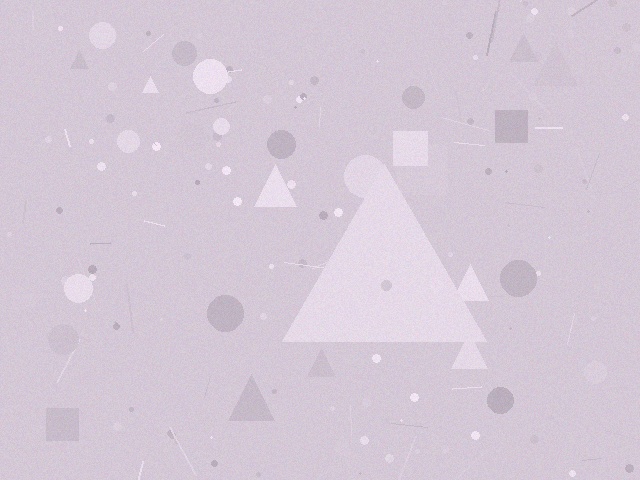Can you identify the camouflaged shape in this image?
The camouflaged shape is a triangle.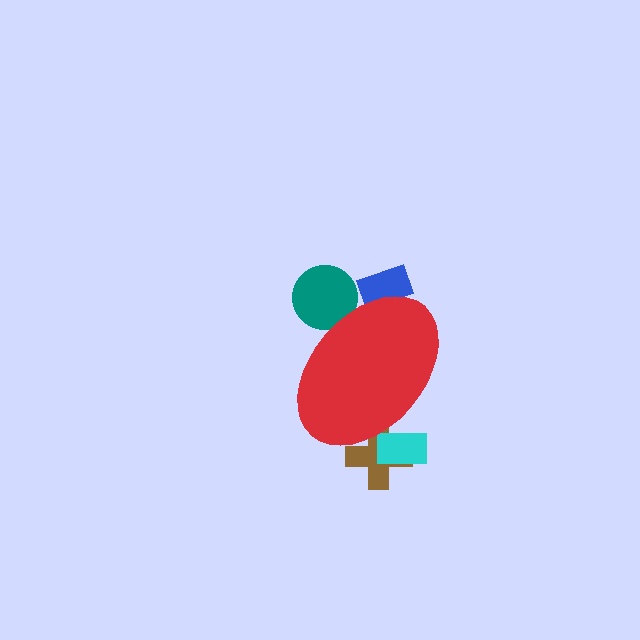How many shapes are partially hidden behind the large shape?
4 shapes are partially hidden.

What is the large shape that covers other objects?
A red ellipse.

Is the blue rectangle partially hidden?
Yes, the blue rectangle is partially hidden behind the red ellipse.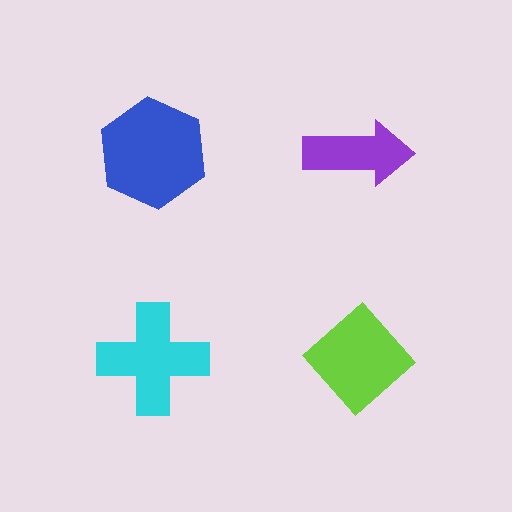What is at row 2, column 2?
A lime diamond.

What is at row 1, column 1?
A blue hexagon.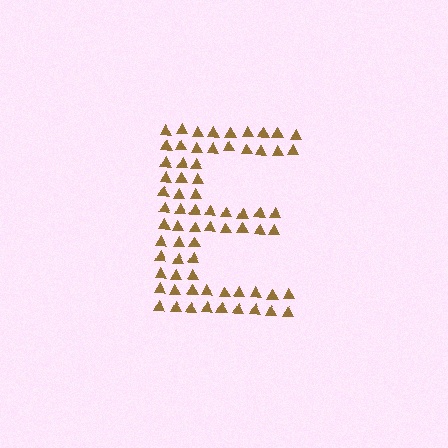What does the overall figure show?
The overall figure shows the letter E.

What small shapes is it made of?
It is made of small triangles.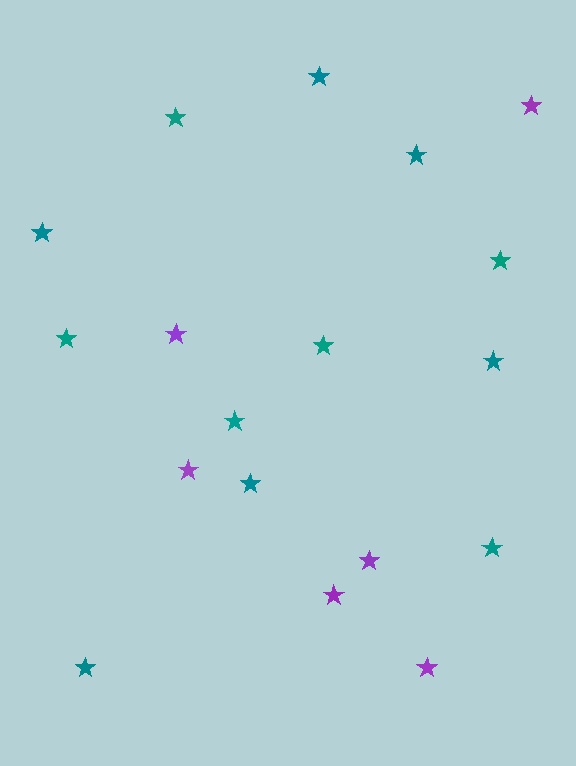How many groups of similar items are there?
There are 2 groups: one group of teal stars (12) and one group of purple stars (6).